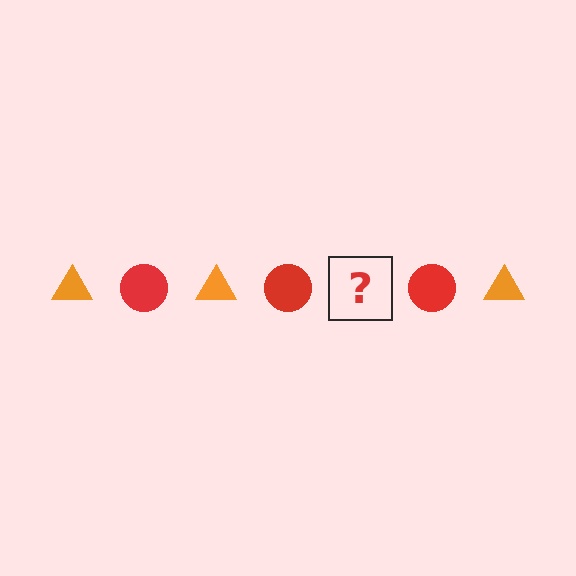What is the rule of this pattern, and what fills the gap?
The rule is that the pattern alternates between orange triangle and red circle. The gap should be filled with an orange triangle.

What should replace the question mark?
The question mark should be replaced with an orange triangle.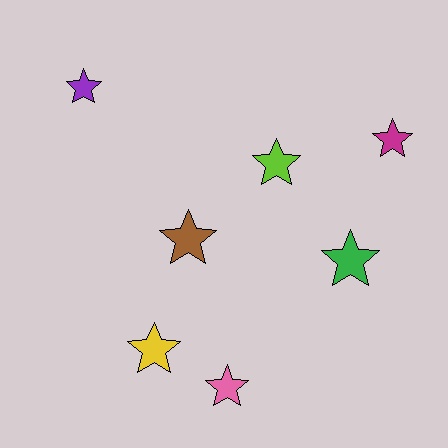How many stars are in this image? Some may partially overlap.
There are 7 stars.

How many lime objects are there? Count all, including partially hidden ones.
There is 1 lime object.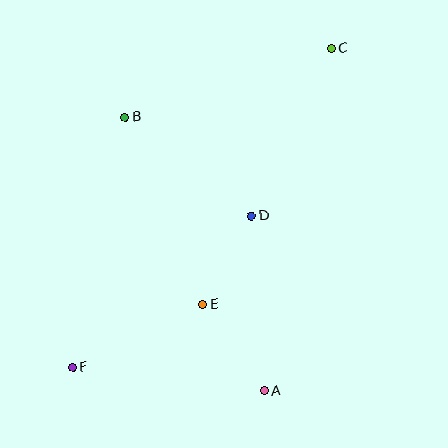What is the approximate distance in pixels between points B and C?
The distance between B and C is approximately 217 pixels.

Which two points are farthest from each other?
Points C and F are farthest from each other.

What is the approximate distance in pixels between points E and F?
The distance between E and F is approximately 144 pixels.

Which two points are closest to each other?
Points D and E are closest to each other.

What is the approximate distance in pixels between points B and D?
The distance between B and D is approximately 160 pixels.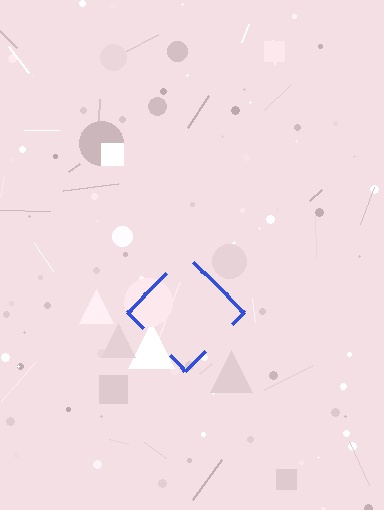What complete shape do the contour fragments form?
The contour fragments form a diamond.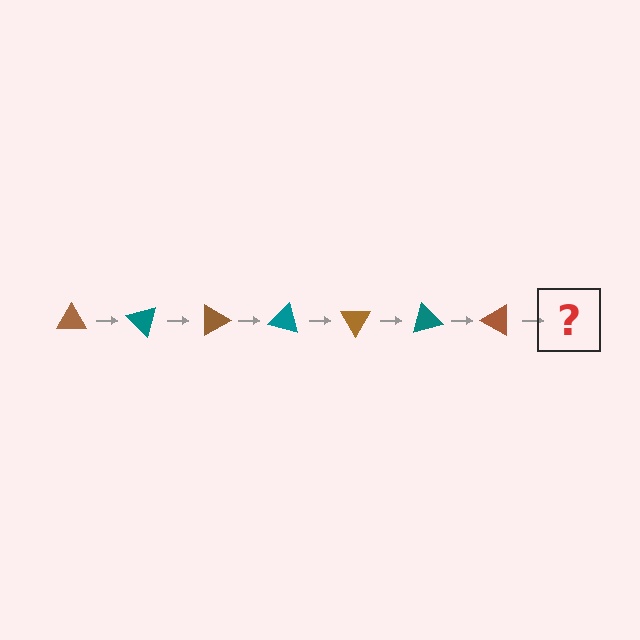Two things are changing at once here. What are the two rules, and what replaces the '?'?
The two rules are that it rotates 45 degrees each step and the color cycles through brown and teal. The '?' should be a teal triangle, rotated 315 degrees from the start.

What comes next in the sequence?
The next element should be a teal triangle, rotated 315 degrees from the start.